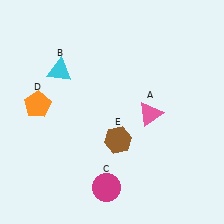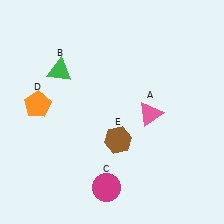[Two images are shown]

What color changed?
The triangle (B) changed from cyan in Image 1 to green in Image 2.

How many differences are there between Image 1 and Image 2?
There is 1 difference between the two images.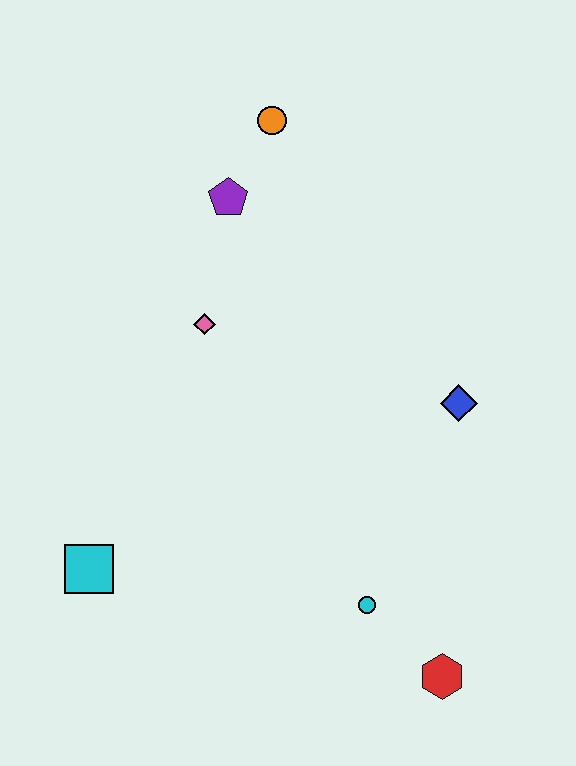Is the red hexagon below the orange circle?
Yes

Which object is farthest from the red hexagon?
The orange circle is farthest from the red hexagon.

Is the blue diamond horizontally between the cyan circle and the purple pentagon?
No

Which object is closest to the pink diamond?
The purple pentagon is closest to the pink diamond.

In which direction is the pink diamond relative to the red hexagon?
The pink diamond is above the red hexagon.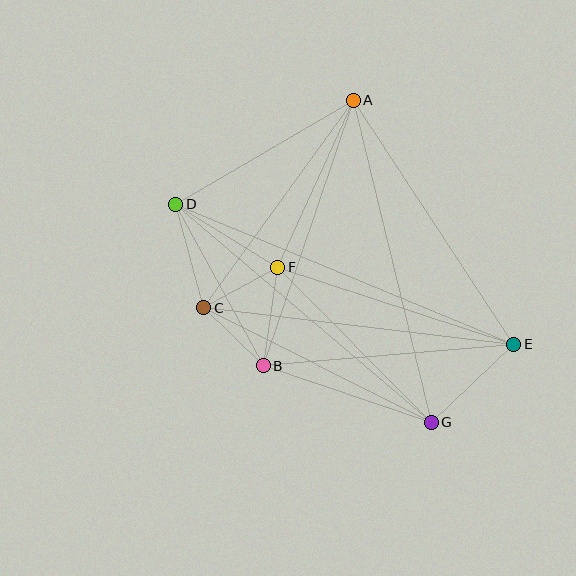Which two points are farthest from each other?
Points D and E are farthest from each other.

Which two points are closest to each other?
Points B and C are closest to each other.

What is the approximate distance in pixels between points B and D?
The distance between B and D is approximately 184 pixels.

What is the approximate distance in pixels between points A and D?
The distance between A and D is approximately 206 pixels.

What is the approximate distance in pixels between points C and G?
The distance between C and G is approximately 255 pixels.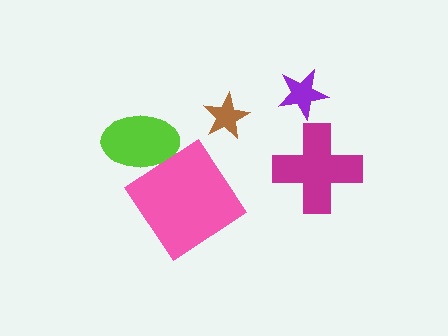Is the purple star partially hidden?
No, no other shape covers it.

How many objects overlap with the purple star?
0 objects overlap with the purple star.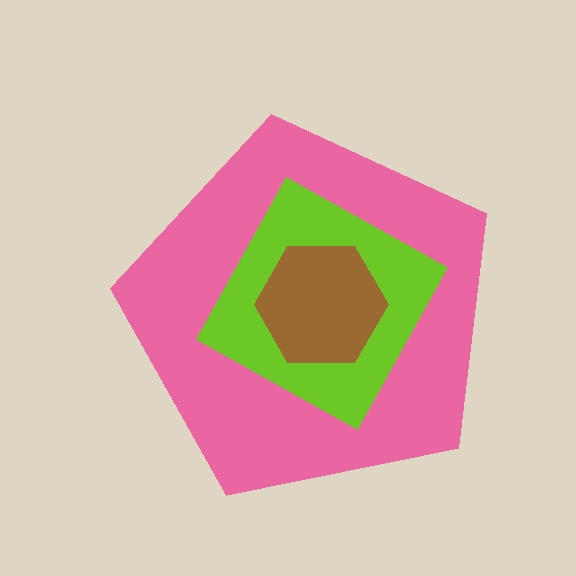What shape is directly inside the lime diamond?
The brown hexagon.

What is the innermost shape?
The brown hexagon.